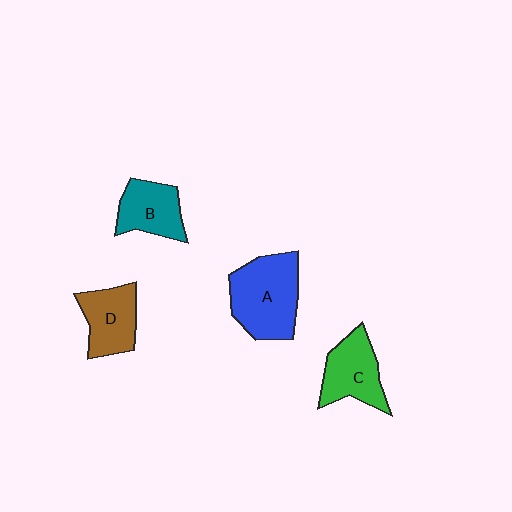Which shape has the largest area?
Shape A (blue).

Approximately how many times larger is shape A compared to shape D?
Approximately 1.5 times.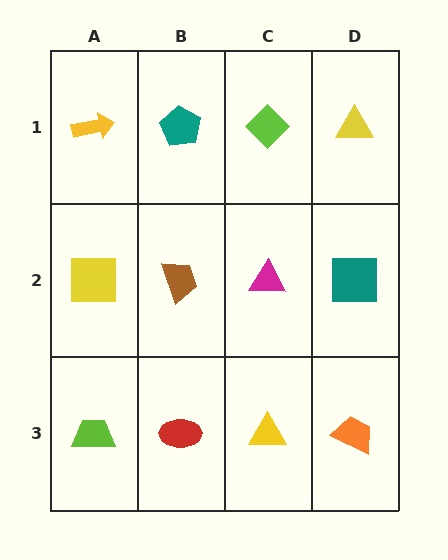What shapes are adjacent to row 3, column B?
A brown trapezoid (row 2, column B), a lime trapezoid (row 3, column A), a yellow triangle (row 3, column C).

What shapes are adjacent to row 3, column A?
A yellow square (row 2, column A), a red ellipse (row 3, column B).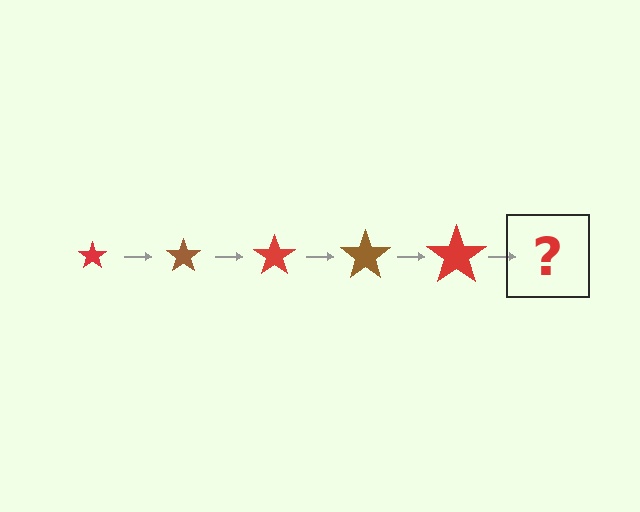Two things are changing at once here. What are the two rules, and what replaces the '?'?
The two rules are that the star grows larger each step and the color cycles through red and brown. The '?' should be a brown star, larger than the previous one.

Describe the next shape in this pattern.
It should be a brown star, larger than the previous one.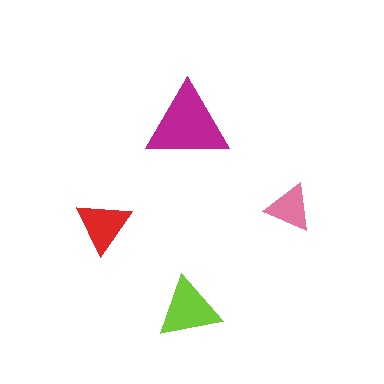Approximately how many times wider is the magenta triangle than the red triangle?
About 1.5 times wider.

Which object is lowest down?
The lime triangle is bottommost.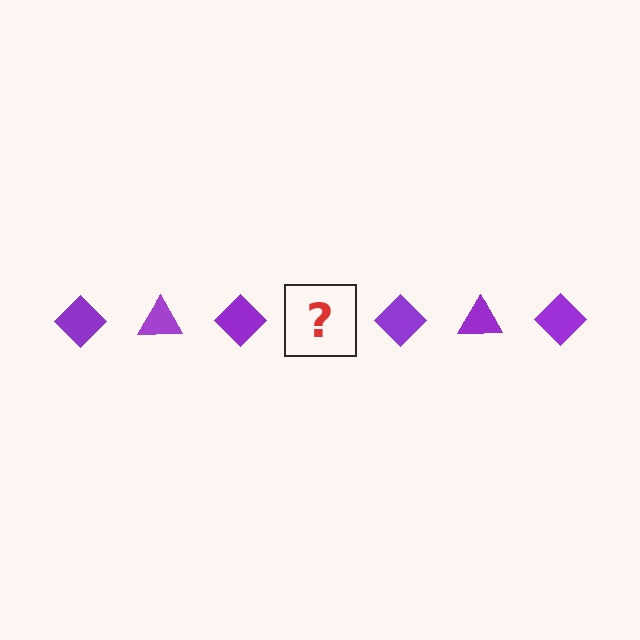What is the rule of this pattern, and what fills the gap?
The rule is that the pattern cycles through diamond, triangle shapes in purple. The gap should be filled with a purple triangle.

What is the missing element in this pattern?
The missing element is a purple triangle.